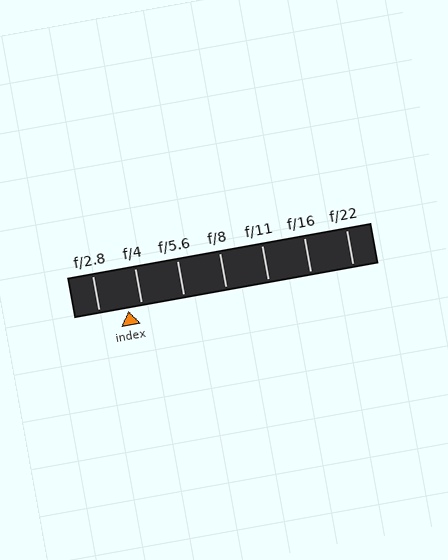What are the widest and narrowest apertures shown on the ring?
The widest aperture shown is f/2.8 and the narrowest is f/22.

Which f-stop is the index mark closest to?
The index mark is closest to f/4.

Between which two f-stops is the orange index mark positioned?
The index mark is between f/2.8 and f/4.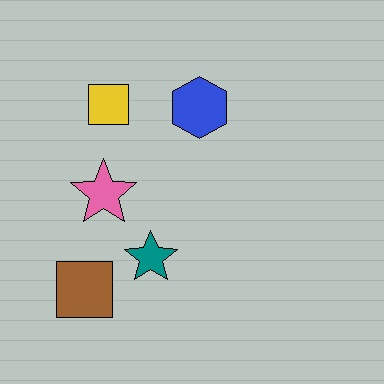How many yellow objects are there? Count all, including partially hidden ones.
There is 1 yellow object.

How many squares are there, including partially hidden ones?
There are 2 squares.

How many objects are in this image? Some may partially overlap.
There are 5 objects.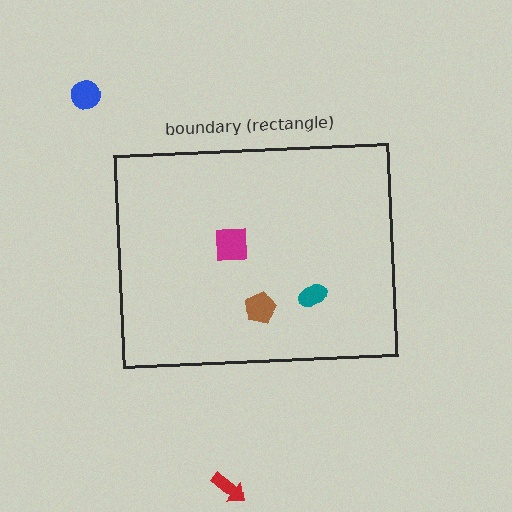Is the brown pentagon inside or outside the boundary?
Inside.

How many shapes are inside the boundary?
3 inside, 2 outside.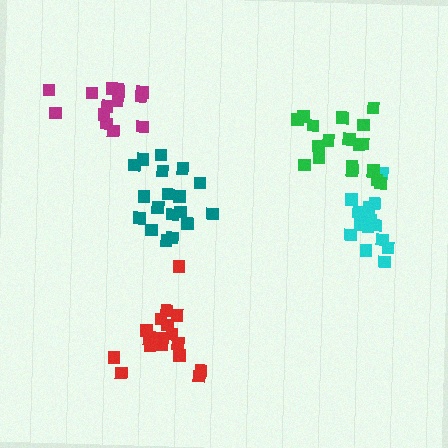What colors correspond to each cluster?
The clusters are colored: cyan, teal, green, red, magenta.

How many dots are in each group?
Group 1: 14 dots, Group 2: 19 dots, Group 3: 19 dots, Group 4: 18 dots, Group 5: 14 dots (84 total).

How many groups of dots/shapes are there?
There are 5 groups.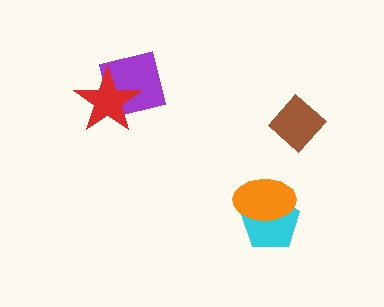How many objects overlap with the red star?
1 object overlaps with the red star.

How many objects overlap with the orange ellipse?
1 object overlaps with the orange ellipse.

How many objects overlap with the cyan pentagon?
1 object overlaps with the cyan pentagon.